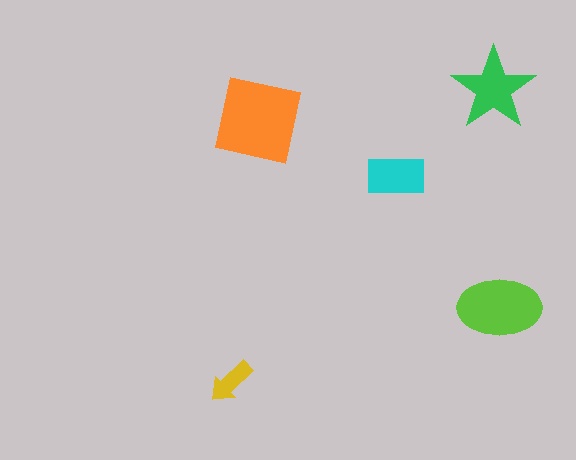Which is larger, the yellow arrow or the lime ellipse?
The lime ellipse.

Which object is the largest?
The orange square.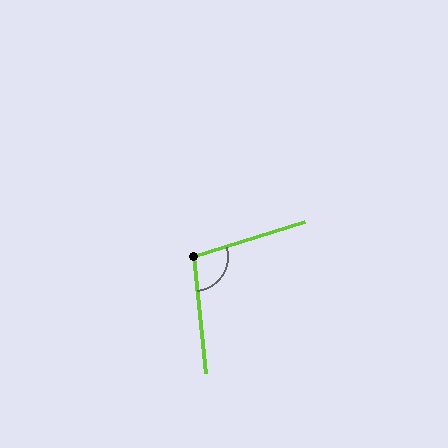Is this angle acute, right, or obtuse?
It is obtuse.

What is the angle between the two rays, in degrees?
Approximately 102 degrees.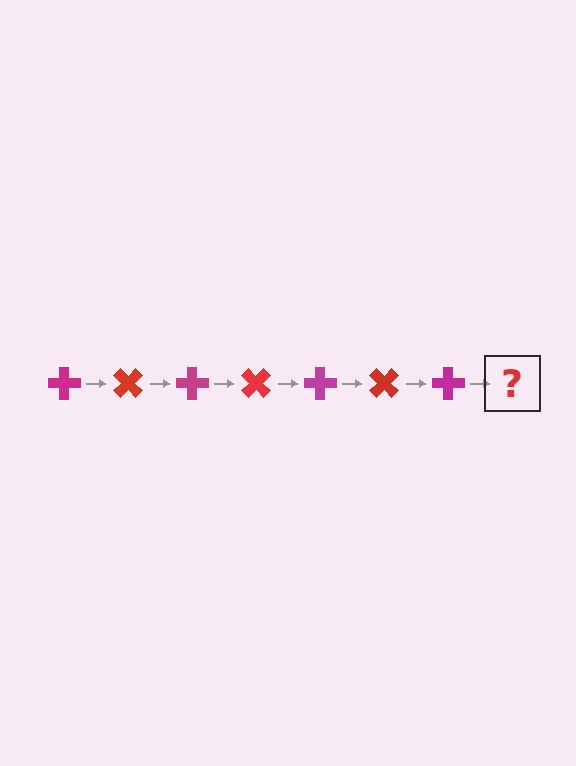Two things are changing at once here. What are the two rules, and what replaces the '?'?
The two rules are that it rotates 45 degrees each step and the color cycles through magenta and red. The '?' should be a red cross, rotated 315 degrees from the start.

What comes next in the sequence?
The next element should be a red cross, rotated 315 degrees from the start.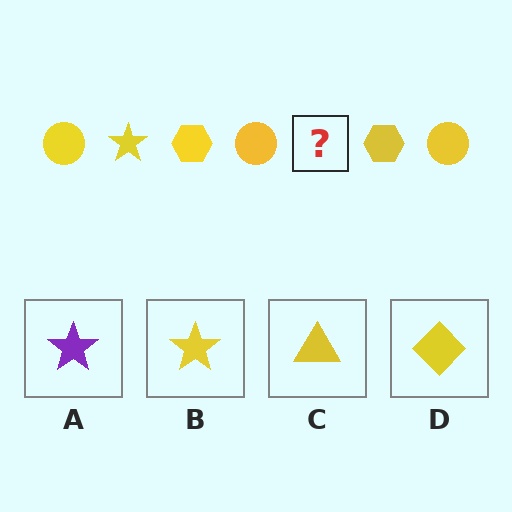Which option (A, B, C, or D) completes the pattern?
B.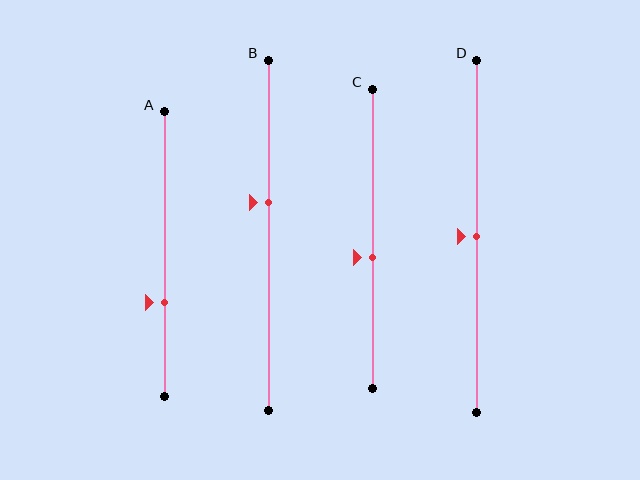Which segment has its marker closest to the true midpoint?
Segment D has its marker closest to the true midpoint.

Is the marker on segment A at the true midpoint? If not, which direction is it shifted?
No, the marker on segment A is shifted downward by about 17% of the segment length.